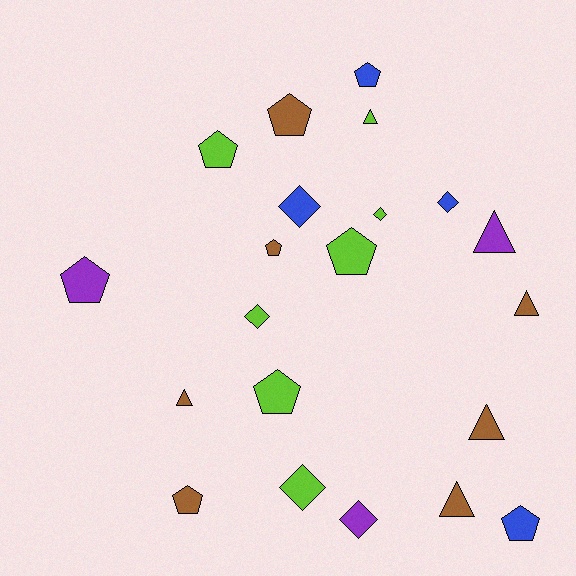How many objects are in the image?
There are 21 objects.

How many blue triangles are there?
There are no blue triangles.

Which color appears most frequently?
Lime, with 7 objects.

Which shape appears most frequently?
Pentagon, with 9 objects.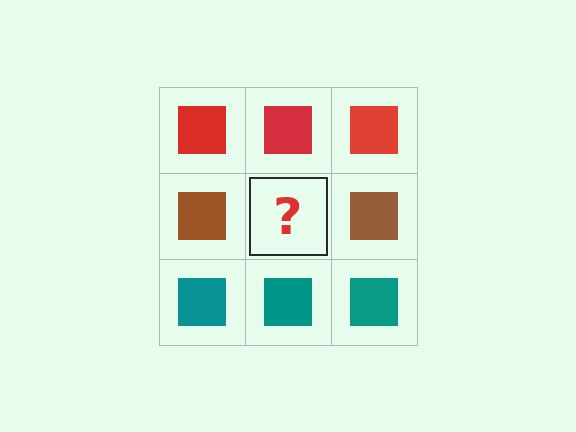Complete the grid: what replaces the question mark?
The question mark should be replaced with a brown square.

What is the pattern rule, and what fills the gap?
The rule is that each row has a consistent color. The gap should be filled with a brown square.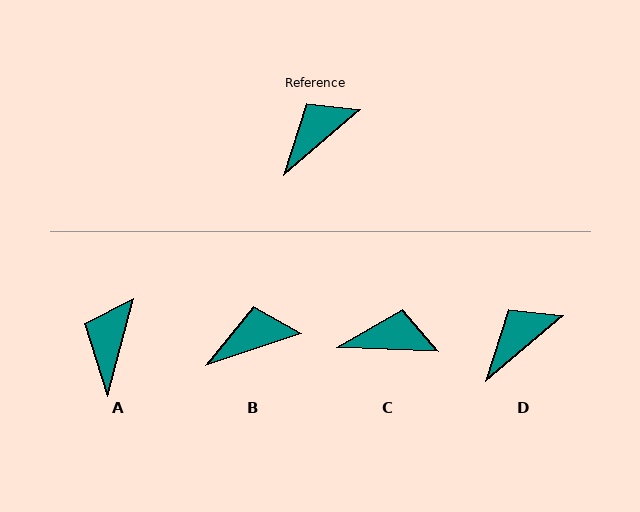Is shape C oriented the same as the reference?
No, it is off by about 43 degrees.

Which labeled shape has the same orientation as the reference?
D.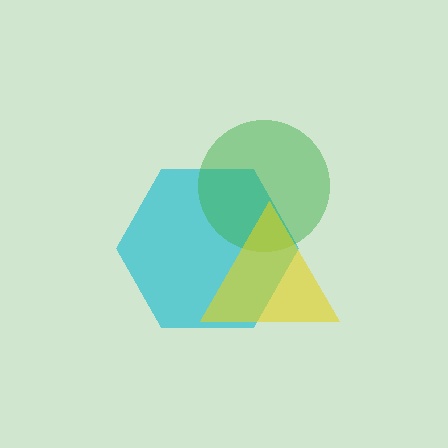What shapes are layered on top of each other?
The layered shapes are: a cyan hexagon, a green circle, a yellow triangle.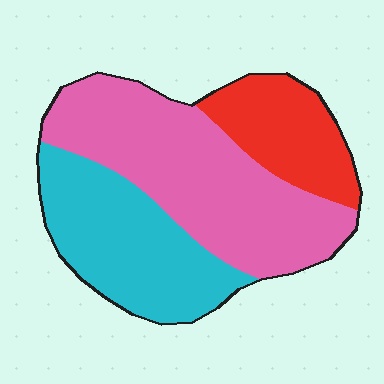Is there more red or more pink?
Pink.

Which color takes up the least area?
Red, at roughly 20%.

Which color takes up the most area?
Pink, at roughly 45%.